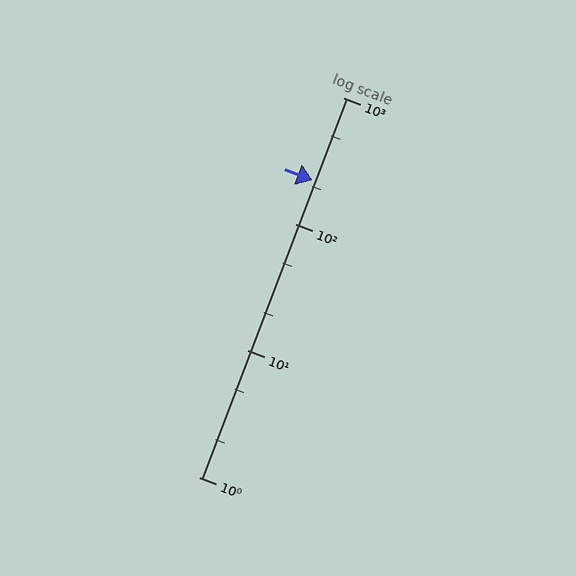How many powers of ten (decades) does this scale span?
The scale spans 3 decades, from 1 to 1000.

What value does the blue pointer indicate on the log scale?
The pointer indicates approximately 220.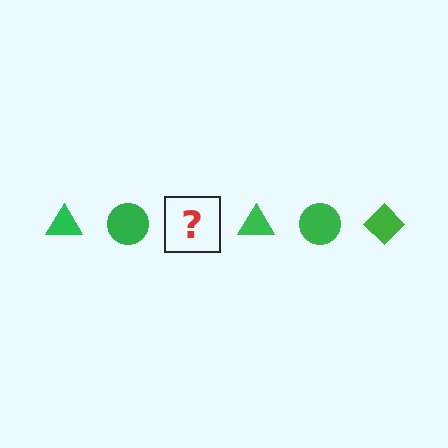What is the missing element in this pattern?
The missing element is a green diamond.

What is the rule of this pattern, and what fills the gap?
The rule is that the pattern cycles through triangle, circle, diamond shapes in green. The gap should be filled with a green diamond.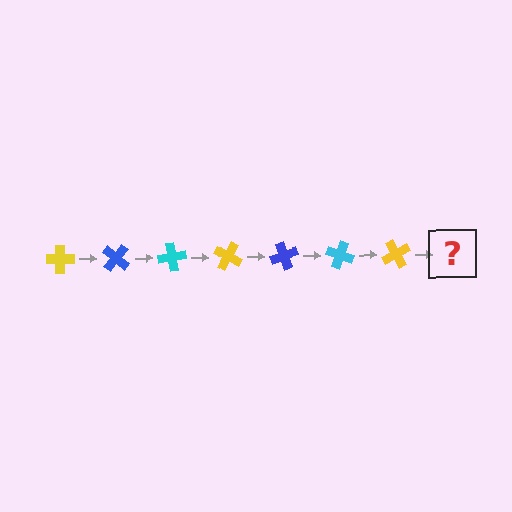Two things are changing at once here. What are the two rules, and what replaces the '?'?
The two rules are that it rotates 40 degrees each step and the color cycles through yellow, blue, and cyan. The '?' should be a blue cross, rotated 280 degrees from the start.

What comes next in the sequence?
The next element should be a blue cross, rotated 280 degrees from the start.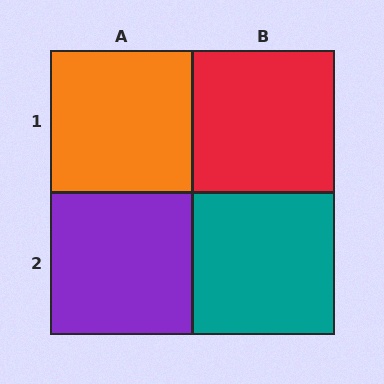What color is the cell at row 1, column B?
Red.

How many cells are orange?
1 cell is orange.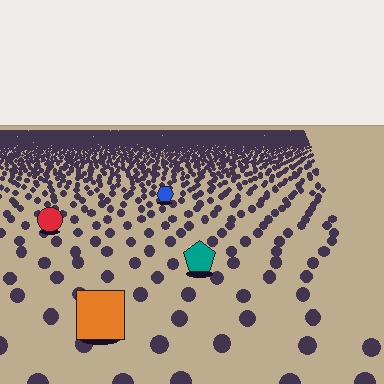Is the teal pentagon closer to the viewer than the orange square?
No. The orange square is closer — you can tell from the texture gradient: the ground texture is coarser near it.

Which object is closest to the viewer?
The orange square is closest. The texture marks near it are larger and more spread out.